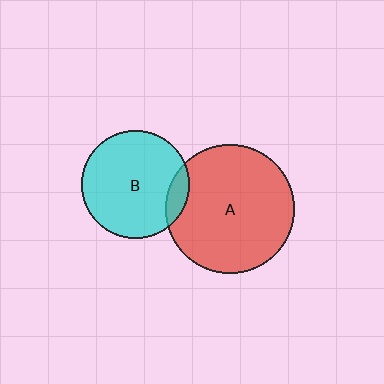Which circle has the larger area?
Circle A (red).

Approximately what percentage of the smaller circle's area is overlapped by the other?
Approximately 10%.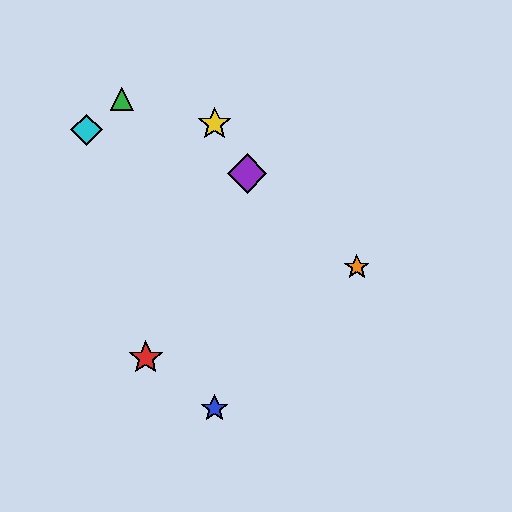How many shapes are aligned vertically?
2 shapes (the blue star, the yellow star) are aligned vertically.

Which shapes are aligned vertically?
The blue star, the yellow star are aligned vertically.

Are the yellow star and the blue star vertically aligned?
Yes, both are at x≈215.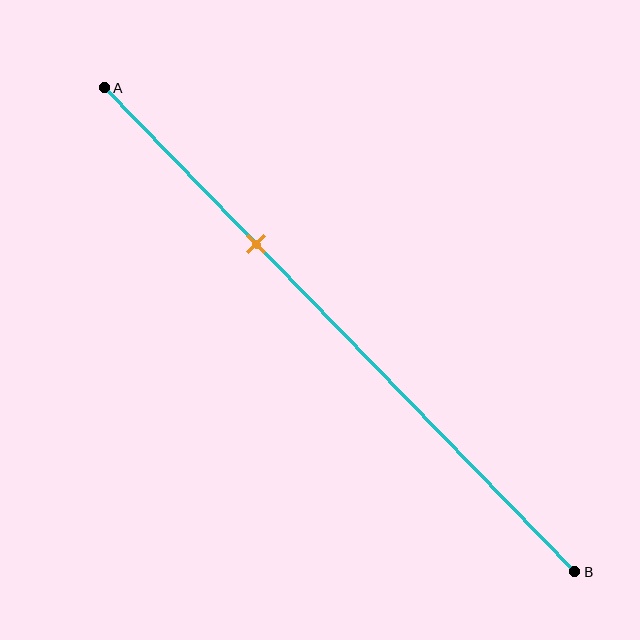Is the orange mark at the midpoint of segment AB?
No, the mark is at about 30% from A, not at the 50% midpoint.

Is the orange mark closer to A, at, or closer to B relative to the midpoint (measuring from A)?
The orange mark is closer to point A than the midpoint of segment AB.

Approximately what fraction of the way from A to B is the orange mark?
The orange mark is approximately 30% of the way from A to B.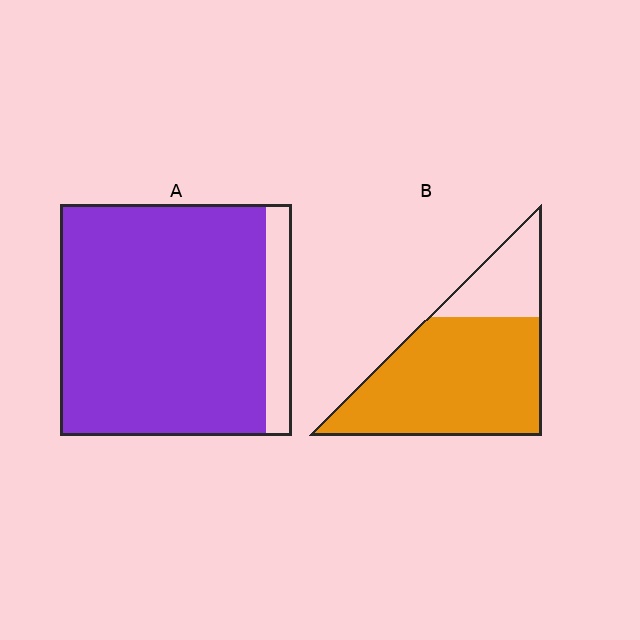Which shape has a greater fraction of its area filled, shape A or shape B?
Shape A.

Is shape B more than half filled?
Yes.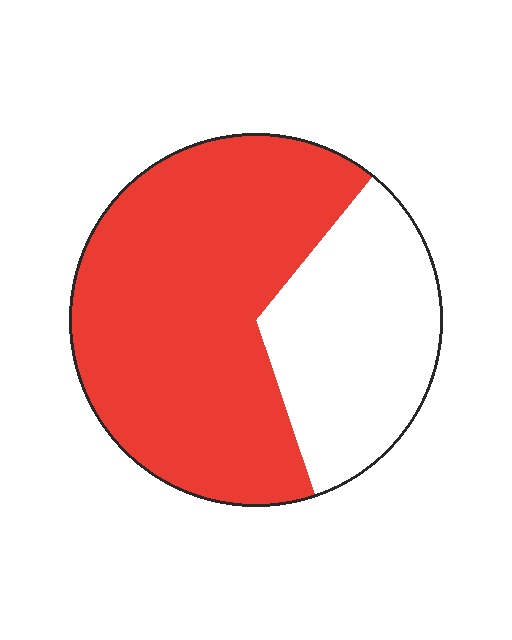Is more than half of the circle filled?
Yes.